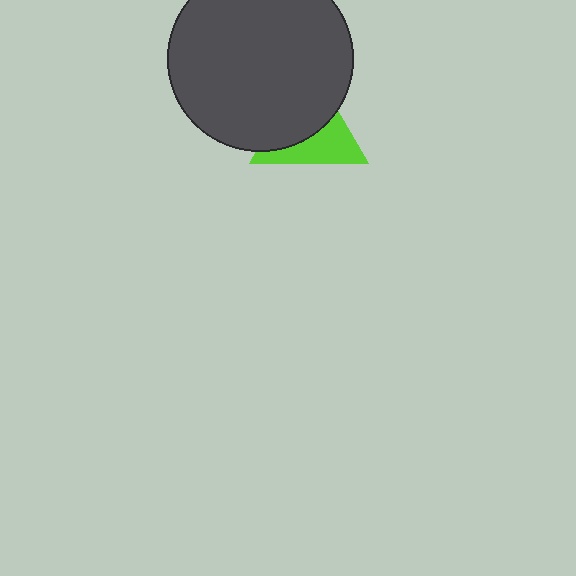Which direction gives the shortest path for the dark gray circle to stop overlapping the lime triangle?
Moving toward the upper-left gives the shortest separation.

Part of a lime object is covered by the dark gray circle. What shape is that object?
It is a triangle.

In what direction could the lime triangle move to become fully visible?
The lime triangle could move toward the lower-right. That would shift it out from behind the dark gray circle entirely.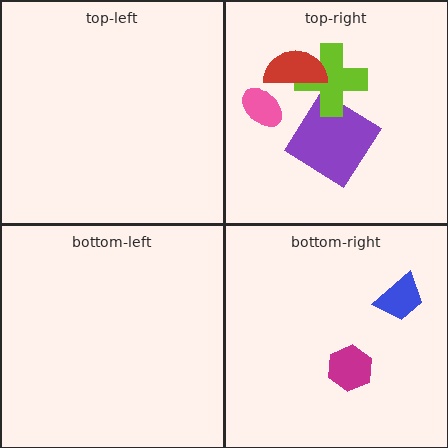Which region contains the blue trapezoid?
The bottom-right region.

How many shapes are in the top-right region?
4.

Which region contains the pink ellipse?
The top-right region.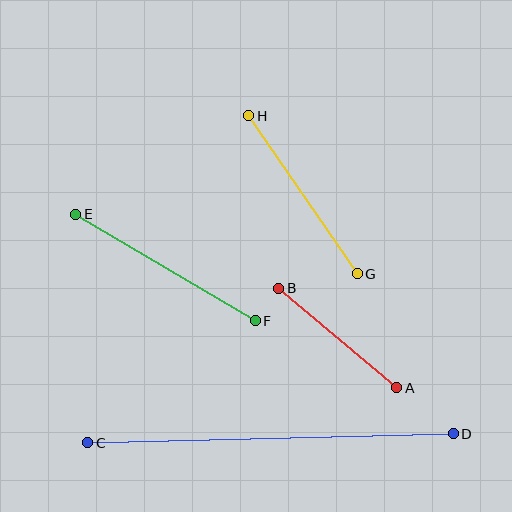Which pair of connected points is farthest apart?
Points C and D are farthest apart.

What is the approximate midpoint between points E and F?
The midpoint is at approximately (166, 267) pixels.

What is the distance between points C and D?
The distance is approximately 366 pixels.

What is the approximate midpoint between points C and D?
The midpoint is at approximately (271, 438) pixels.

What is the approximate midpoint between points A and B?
The midpoint is at approximately (338, 338) pixels.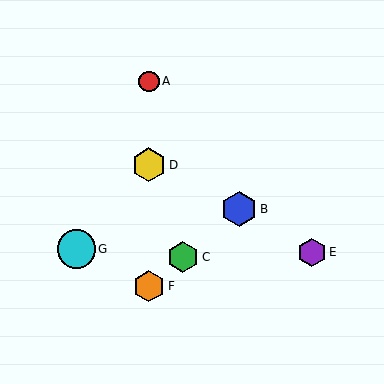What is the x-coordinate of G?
Object G is at x≈76.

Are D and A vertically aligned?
Yes, both are at x≈149.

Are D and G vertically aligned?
No, D is at x≈149 and G is at x≈76.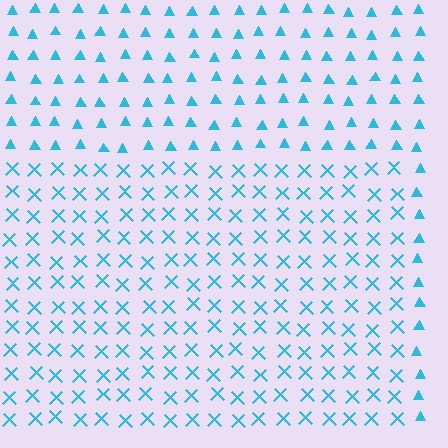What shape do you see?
I see a rectangle.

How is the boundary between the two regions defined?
The boundary is defined by a change in element shape: X marks inside vs. triangles outside. All elements share the same color and spacing.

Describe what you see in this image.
The image is filled with small cyan elements arranged in a uniform grid. A rectangle-shaped region contains X marks, while the surrounding area contains triangles. The boundary is defined purely by the change in element shape.